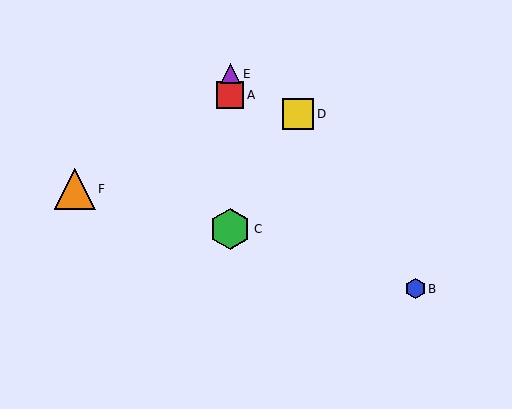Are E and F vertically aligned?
No, E is at x≈230 and F is at x≈75.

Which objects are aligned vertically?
Objects A, C, E are aligned vertically.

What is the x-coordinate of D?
Object D is at x≈298.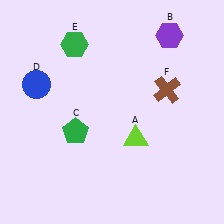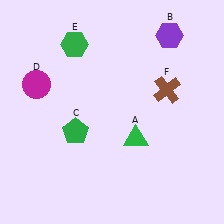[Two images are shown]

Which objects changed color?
A changed from lime to green. D changed from blue to magenta.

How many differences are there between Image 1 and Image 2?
There are 2 differences between the two images.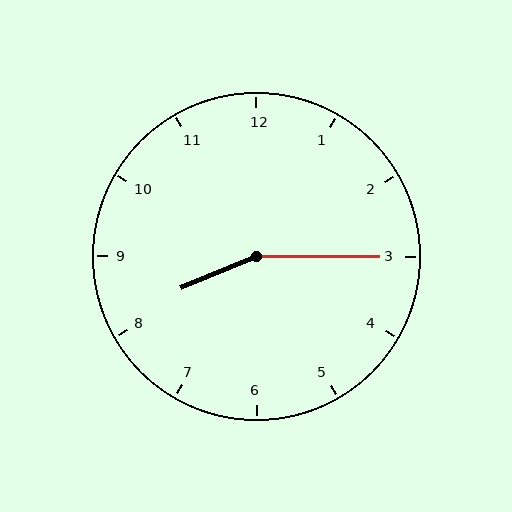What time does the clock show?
8:15.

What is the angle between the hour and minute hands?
Approximately 158 degrees.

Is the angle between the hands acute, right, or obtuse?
It is obtuse.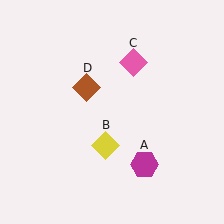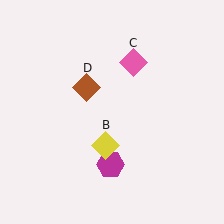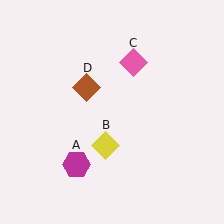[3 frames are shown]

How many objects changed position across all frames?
1 object changed position: magenta hexagon (object A).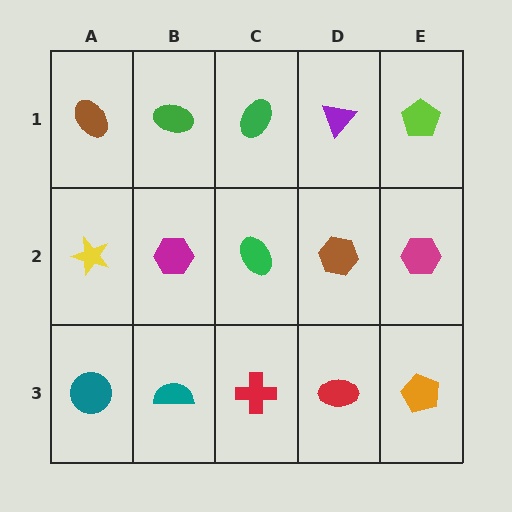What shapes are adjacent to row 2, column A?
A brown ellipse (row 1, column A), a teal circle (row 3, column A), a magenta hexagon (row 2, column B).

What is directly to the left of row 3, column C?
A teal semicircle.